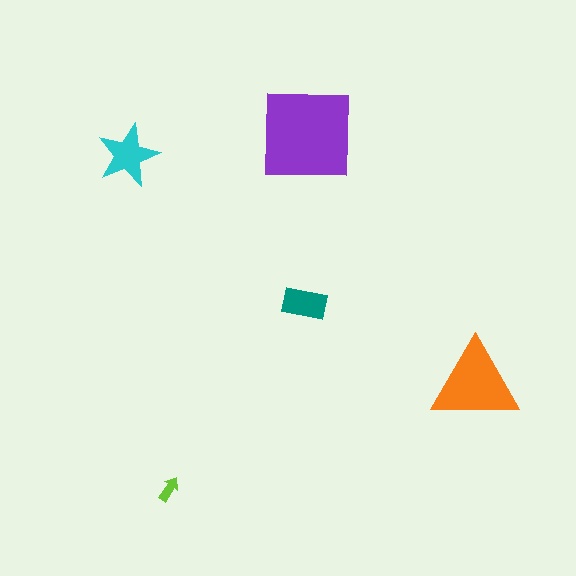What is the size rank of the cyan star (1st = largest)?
3rd.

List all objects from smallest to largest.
The lime arrow, the teal rectangle, the cyan star, the orange triangle, the purple square.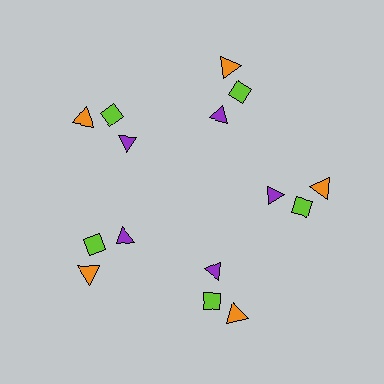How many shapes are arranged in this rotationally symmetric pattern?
There are 15 shapes, arranged in 5 groups of 3.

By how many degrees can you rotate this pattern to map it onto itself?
The pattern maps onto itself every 72 degrees of rotation.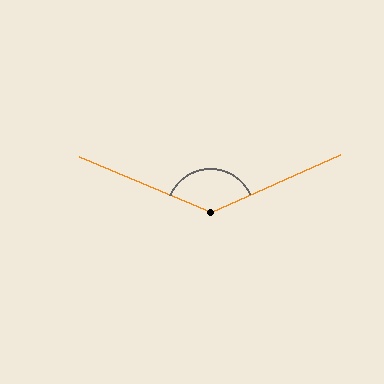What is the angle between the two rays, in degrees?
Approximately 133 degrees.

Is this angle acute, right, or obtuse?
It is obtuse.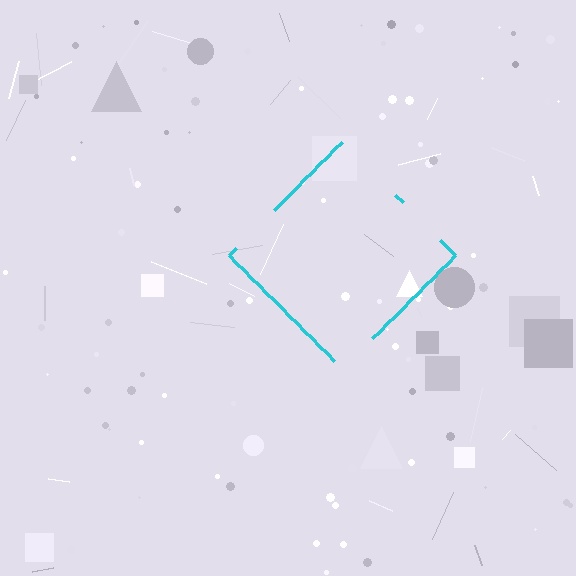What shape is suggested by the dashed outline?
The dashed outline suggests a diamond.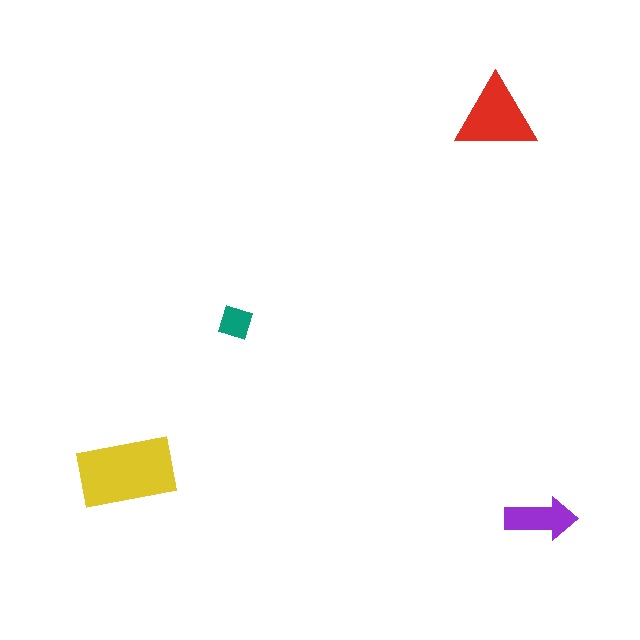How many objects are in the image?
There are 4 objects in the image.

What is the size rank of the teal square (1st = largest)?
4th.